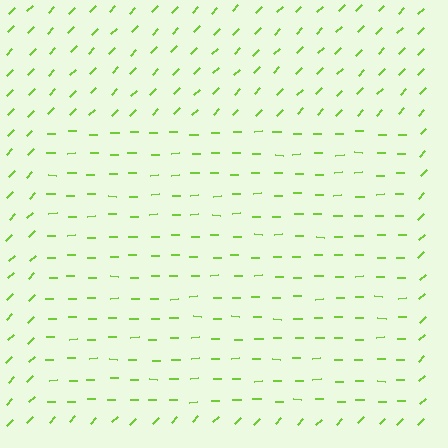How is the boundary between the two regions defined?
The boundary is defined purely by a change in line orientation (approximately 45 degrees difference). All lines are the same color and thickness.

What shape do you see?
I see a rectangle.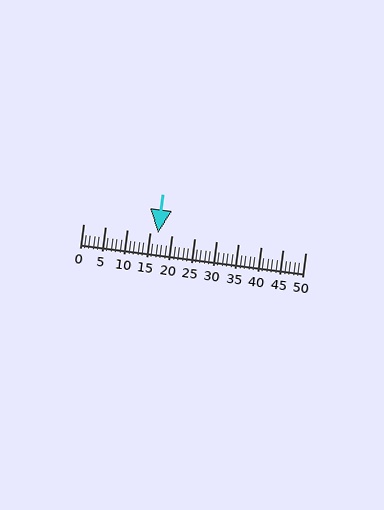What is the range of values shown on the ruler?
The ruler shows values from 0 to 50.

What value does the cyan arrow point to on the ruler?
The cyan arrow points to approximately 17.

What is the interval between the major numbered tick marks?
The major tick marks are spaced 5 units apart.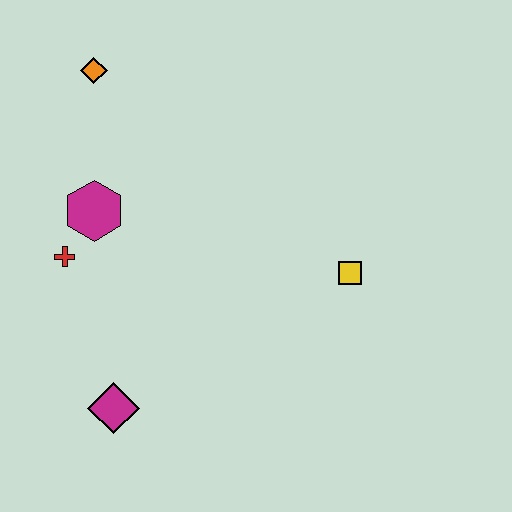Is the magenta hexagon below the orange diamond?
Yes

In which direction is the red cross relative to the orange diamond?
The red cross is below the orange diamond.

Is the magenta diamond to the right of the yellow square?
No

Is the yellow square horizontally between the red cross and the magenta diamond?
No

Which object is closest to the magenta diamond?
The red cross is closest to the magenta diamond.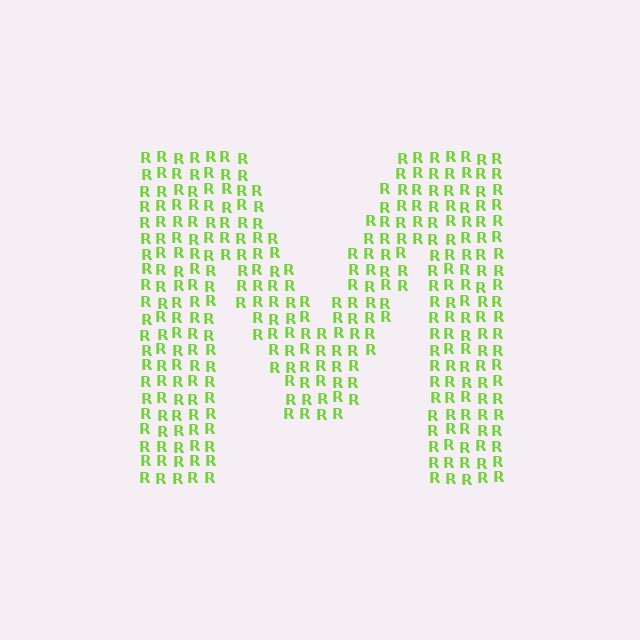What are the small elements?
The small elements are letter R's.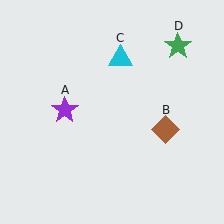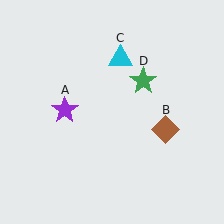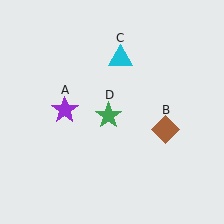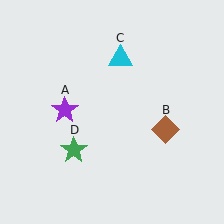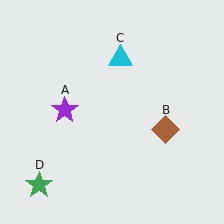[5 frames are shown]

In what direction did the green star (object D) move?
The green star (object D) moved down and to the left.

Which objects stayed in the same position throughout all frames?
Purple star (object A) and brown diamond (object B) and cyan triangle (object C) remained stationary.